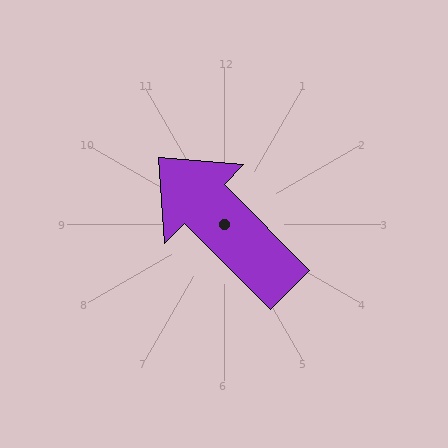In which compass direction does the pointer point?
Northwest.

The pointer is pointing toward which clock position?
Roughly 11 o'clock.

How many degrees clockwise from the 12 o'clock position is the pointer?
Approximately 315 degrees.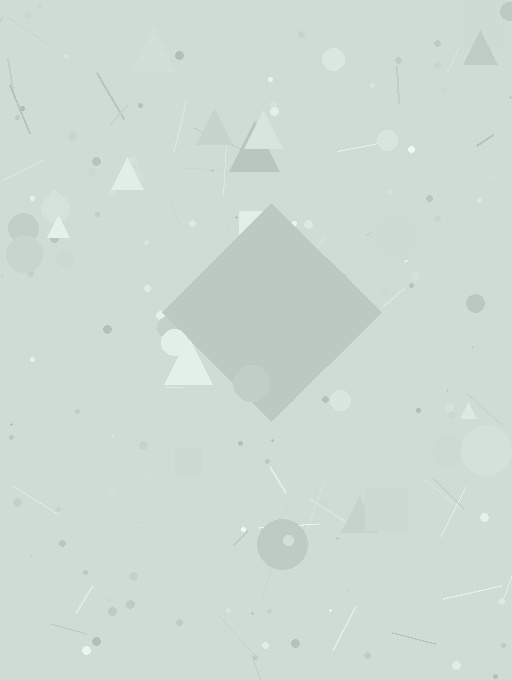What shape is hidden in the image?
A diamond is hidden in the image.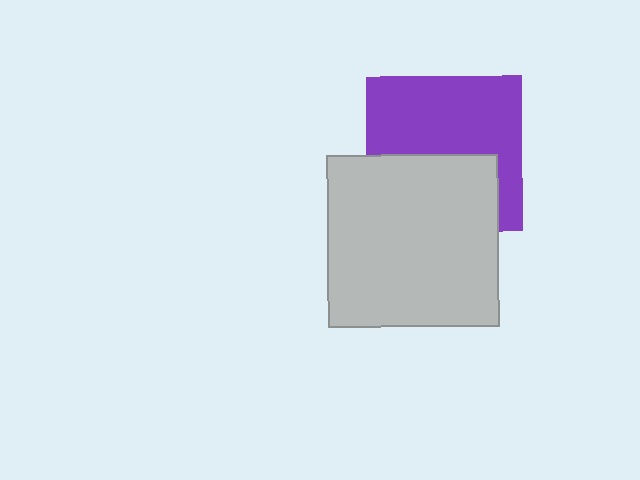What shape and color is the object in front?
The object in front is a light gray square.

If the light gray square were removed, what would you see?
You would see the complete purple square.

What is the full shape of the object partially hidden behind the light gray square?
The partially hidden object is a purple square.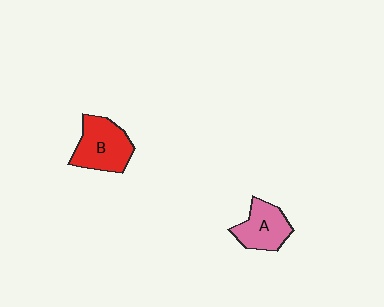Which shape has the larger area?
Shape B (red).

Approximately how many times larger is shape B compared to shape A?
Approximately 1.3 times.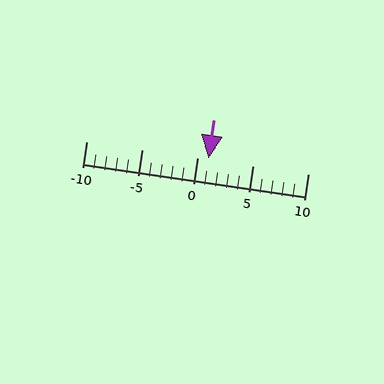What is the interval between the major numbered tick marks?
The major tick marks are spaced 5 units apart.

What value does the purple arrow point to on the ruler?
The purple arrow points to approximately 1.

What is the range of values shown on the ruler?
The ruler shows values from -10 to 10.